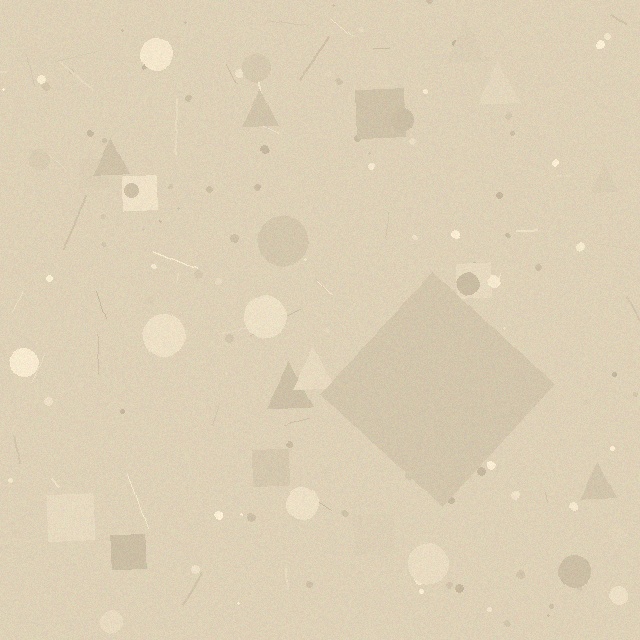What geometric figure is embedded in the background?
A diamond is embedded in the background.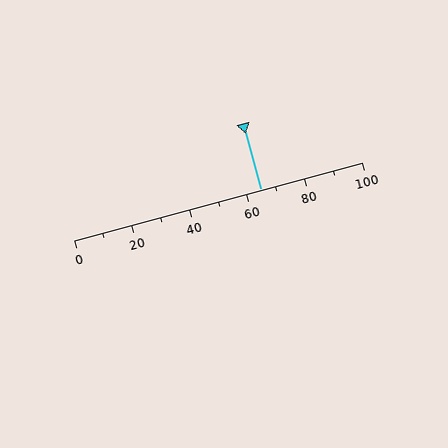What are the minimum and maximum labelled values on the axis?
The axis runs from 0 to 100.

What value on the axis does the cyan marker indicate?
The marker indicates approximately 65.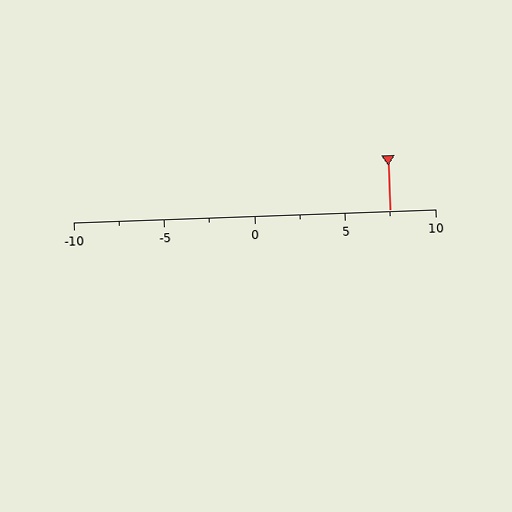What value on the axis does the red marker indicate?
The marker indicates approximately 7.5.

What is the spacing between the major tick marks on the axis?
The major ticks are spaced 5 apart.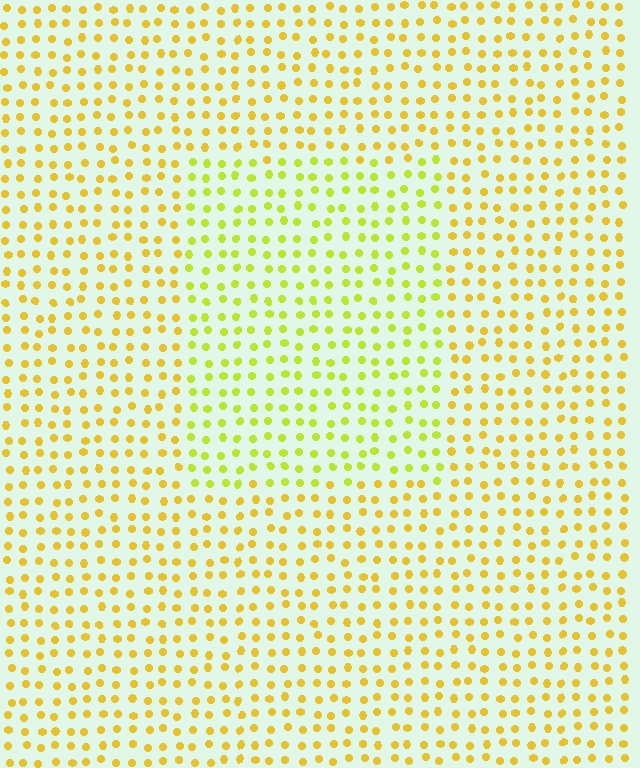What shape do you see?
I see a rectangle.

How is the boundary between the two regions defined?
The boundary is defined purely by a slight shift in hue (about 26 degrees). Spacing, size, and orientation are identical on both sides.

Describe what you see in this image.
The image is filled with small yellow elements in a uniform arrangement. A rectangle-shaped region is visible where the elements are tinted to a slightly different hue, forming a subtle color boundary.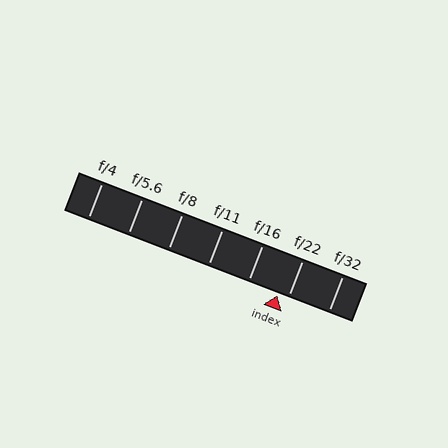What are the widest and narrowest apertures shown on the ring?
The widest aperture shown is f/4 and the narrowest is f/32.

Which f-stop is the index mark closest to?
The index mark is closest to f/22.